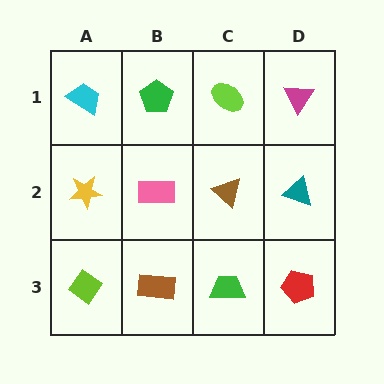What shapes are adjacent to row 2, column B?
A green pentagon (row 1, column B), a brown rectangle (row 3, column B), a yellow star (row 2, column A), a brown triangle (row 2, column C).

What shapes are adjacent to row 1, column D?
A teal triangle (row 2, column D), a lime ellipse (row 1, column C).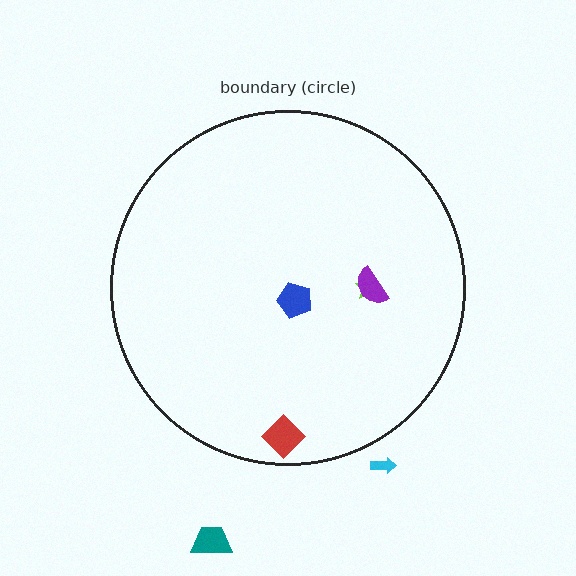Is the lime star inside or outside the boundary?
Inside.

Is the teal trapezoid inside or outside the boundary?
Outside.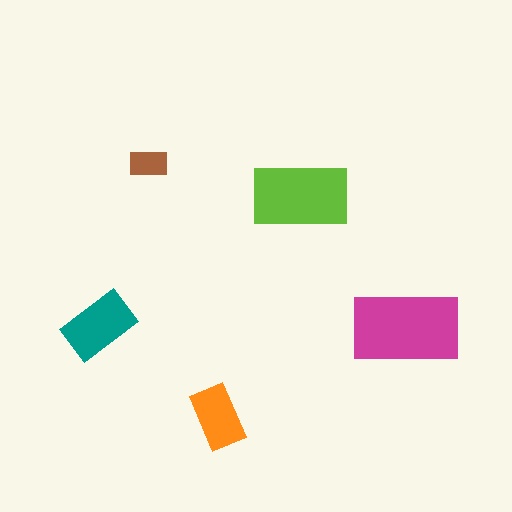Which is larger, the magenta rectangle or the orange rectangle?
The magenta one.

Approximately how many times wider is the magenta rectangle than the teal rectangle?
About 1.5 times wider.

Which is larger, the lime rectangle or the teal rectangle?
The lime one.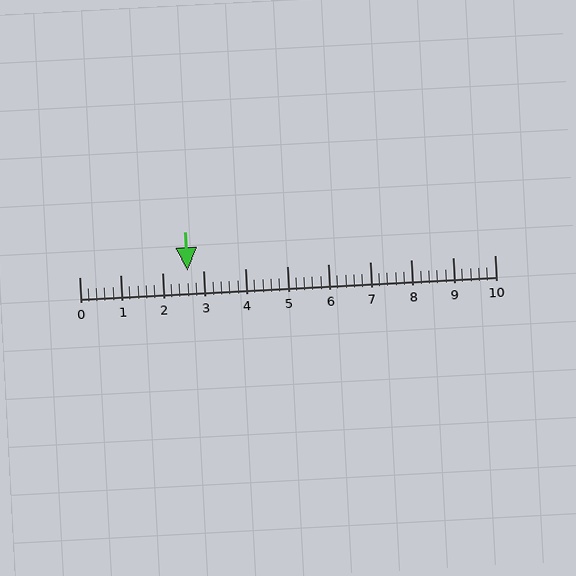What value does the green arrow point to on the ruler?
The green arrow points to approximately 2.6.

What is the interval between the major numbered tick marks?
The major tick marks are spaced 1 units apart.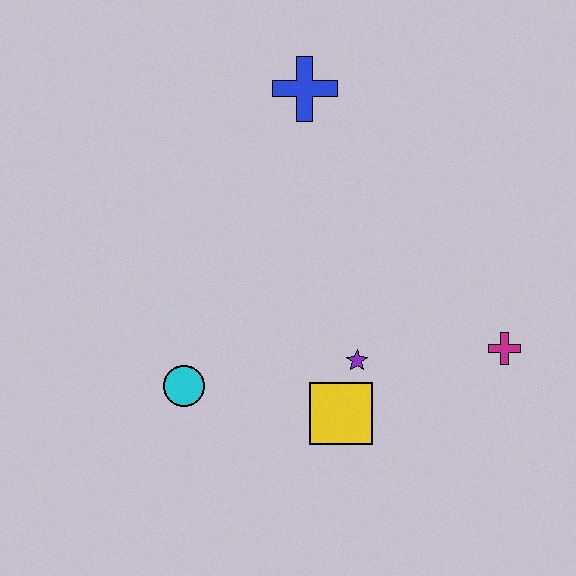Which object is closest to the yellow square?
The purple star is closest to the yellow square.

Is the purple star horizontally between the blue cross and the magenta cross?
Yes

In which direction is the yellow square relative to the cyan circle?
The yellow square is to the right of the cyan circle.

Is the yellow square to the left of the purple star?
Yes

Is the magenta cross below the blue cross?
Yes